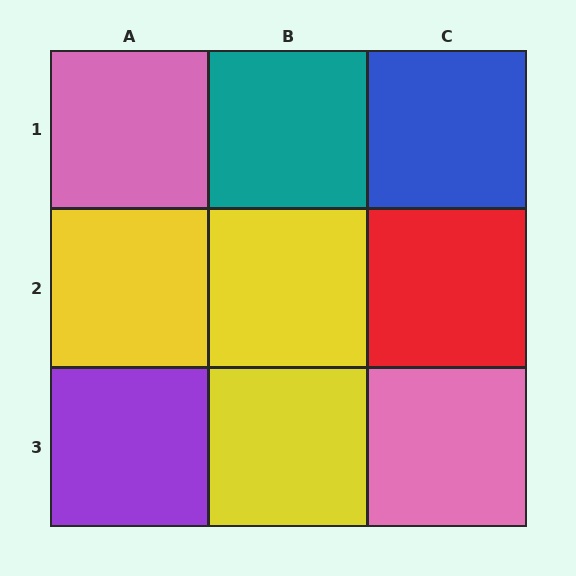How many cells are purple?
1 cell is purple.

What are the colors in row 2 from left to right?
Yellow, yellow, red.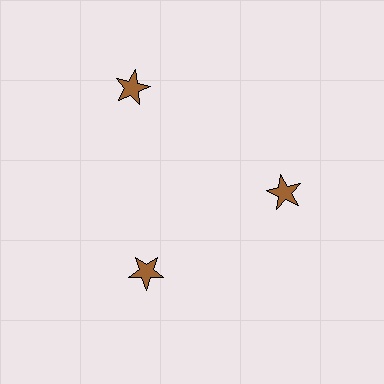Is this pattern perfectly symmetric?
No. The 3 brown stars are arranged in a ring, but one element near the 11 o'clock position is pushed outward from the center, breaking the 3-fold rotational symmetry.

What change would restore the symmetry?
The symmetry would be restored by moving it inward, back onto the ring so that all 3 stars sit at equal angles and equal distance from the center.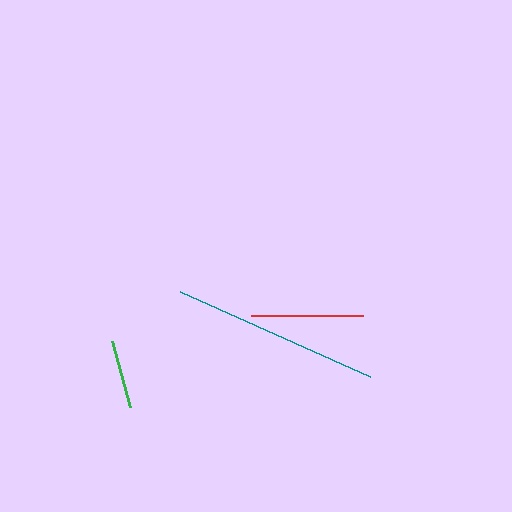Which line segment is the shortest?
The green line is the shortest at approximately 68 pixels.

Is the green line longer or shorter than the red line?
The red line is longer than the green line.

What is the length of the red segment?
The red segment is approximately 112 pixels long.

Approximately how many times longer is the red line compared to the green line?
The red line is approximately 1.6 times the length of the green line.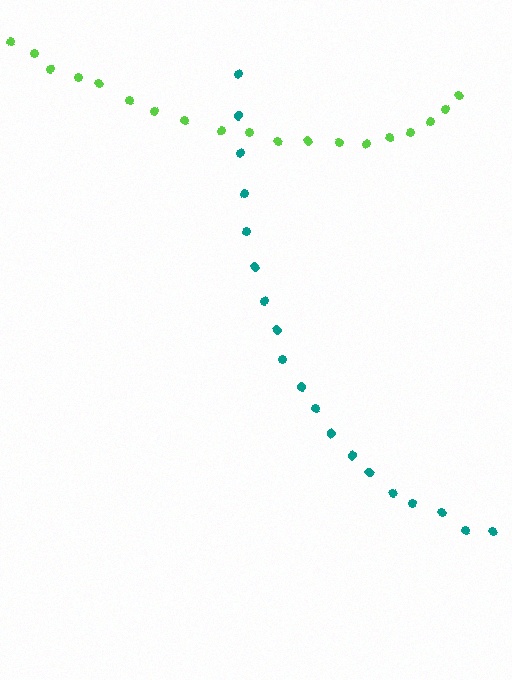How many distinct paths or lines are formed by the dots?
There are 2 distinct paths.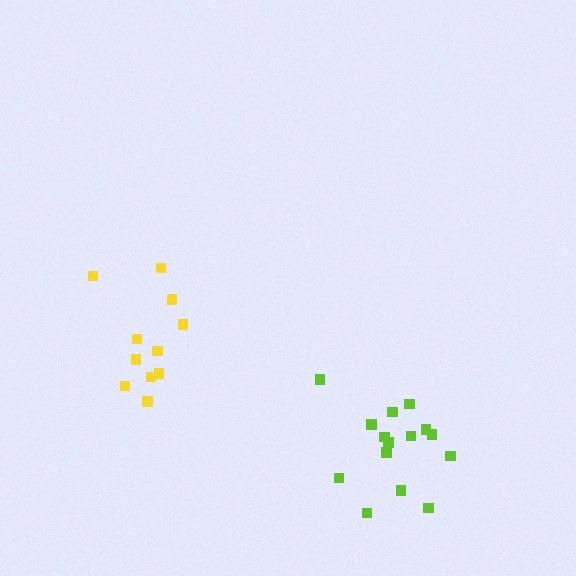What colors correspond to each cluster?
The clusters are colored: yellow, lime.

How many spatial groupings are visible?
There are 2 spatial groupings.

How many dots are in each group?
Group 1: 11 dots, Group 2: 15 dots (26 total).